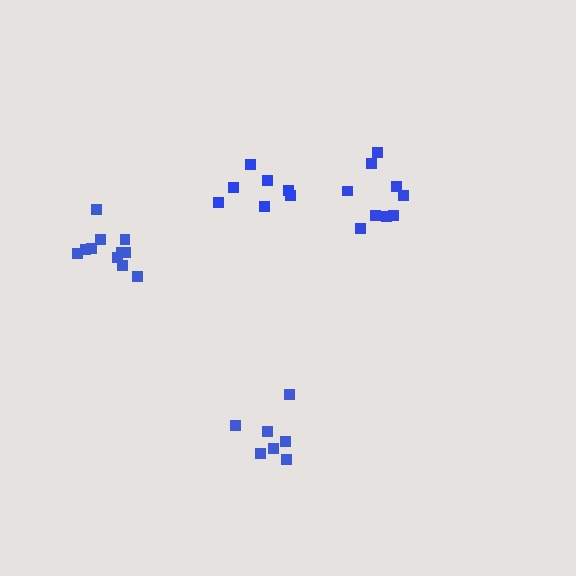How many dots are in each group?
Group 1: 7 dots, Group 2: 7 dots, Group 3: 11 dots, Group 4: 9 dots (34 total).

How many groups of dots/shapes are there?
There are 4 groups.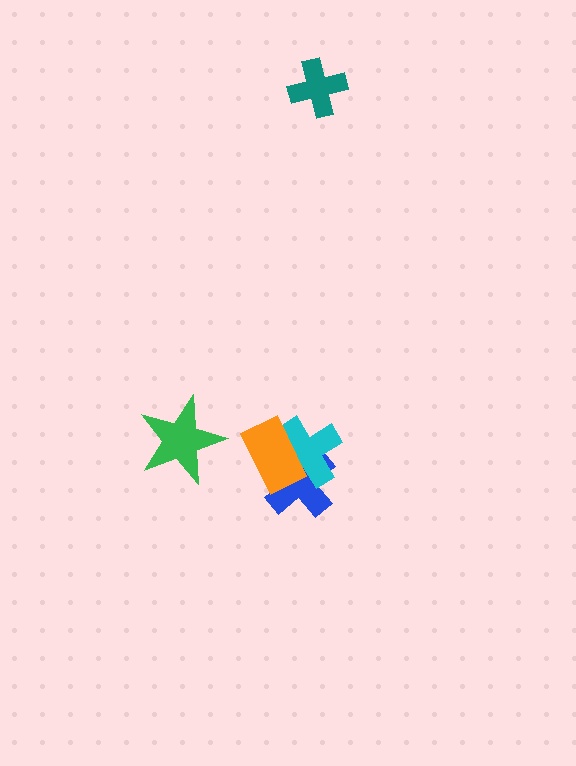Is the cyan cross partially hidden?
Yes, it is partially covered by another shape.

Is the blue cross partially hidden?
Yes, it is partially covered by another shape.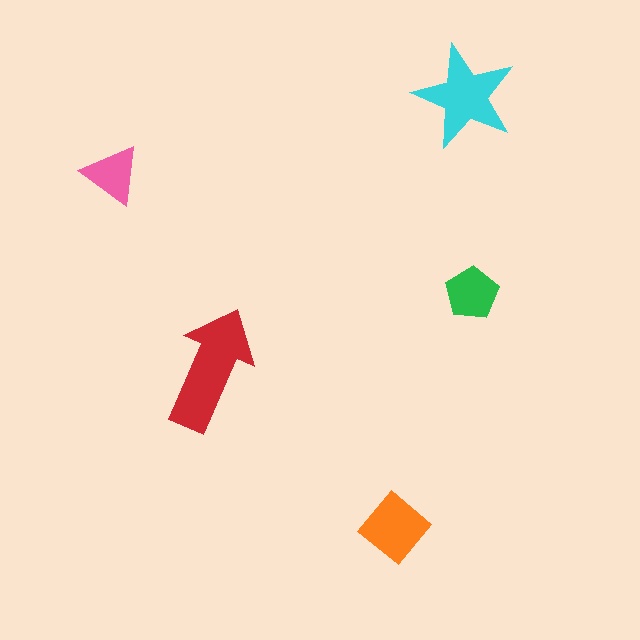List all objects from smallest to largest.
The pink triangle, the green pentagon, the orange diamond, the cyan star, the red arrow.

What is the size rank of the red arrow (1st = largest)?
1st.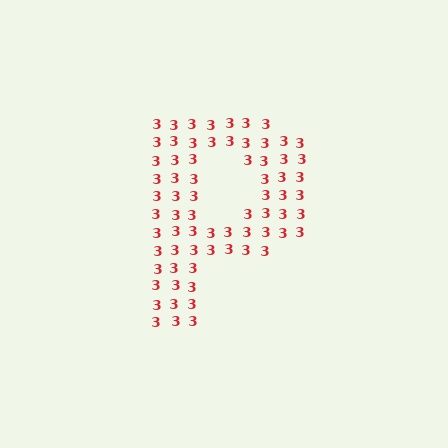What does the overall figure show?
The overall figure shows the letter P.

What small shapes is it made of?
It is made of small digit 3's.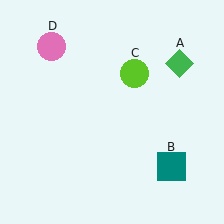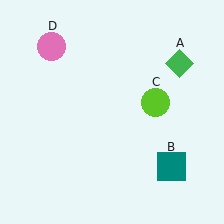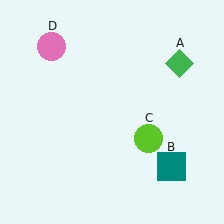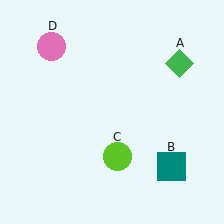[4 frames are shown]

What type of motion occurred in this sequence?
The lime circle (object C) rotated clockwise around the center of the scene.